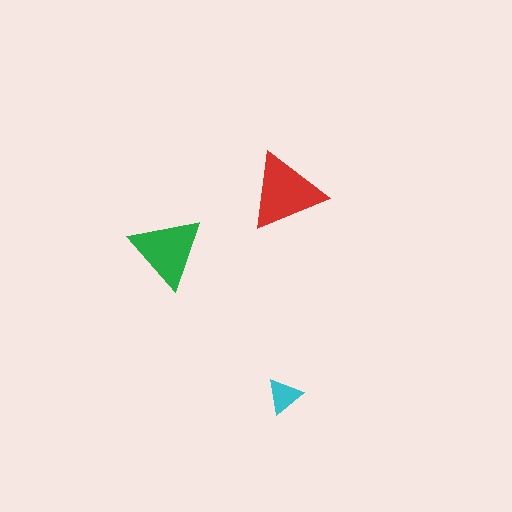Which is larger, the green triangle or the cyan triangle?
The green one.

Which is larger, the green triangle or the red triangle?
The red one.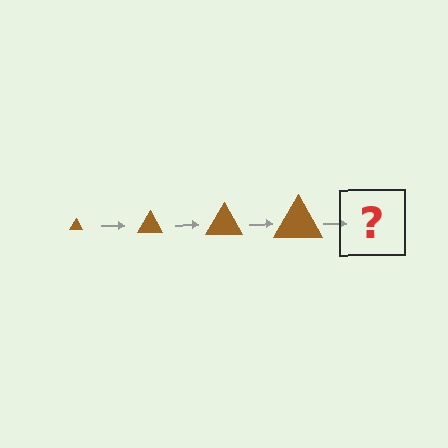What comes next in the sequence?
The next element should be a brown triangle, larger than the previous one.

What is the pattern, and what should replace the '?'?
The pattern is that the triangle gets progressively larger each step. The '?' should be a brown triangle, larger than the previous one.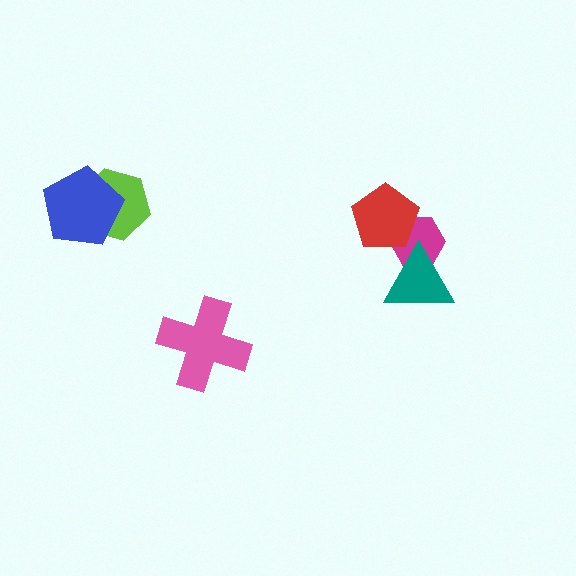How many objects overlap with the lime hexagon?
1 object overlaps with the lime hexagon.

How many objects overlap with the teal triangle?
1 object overlaps with the teal triangle.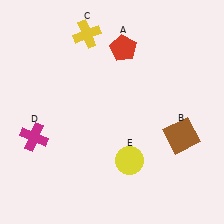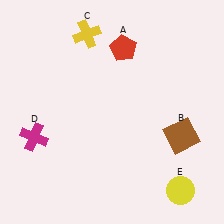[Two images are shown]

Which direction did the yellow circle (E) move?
The yellow circle (E) moved right.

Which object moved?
The yellow circle (E) moved right.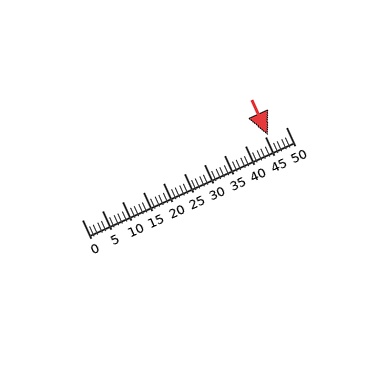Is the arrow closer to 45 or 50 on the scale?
The arrow is closer to 45.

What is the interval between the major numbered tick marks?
The major tick marks are spaced 5 units apart.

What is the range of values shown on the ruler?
The ruler shows values from 0 to 50.